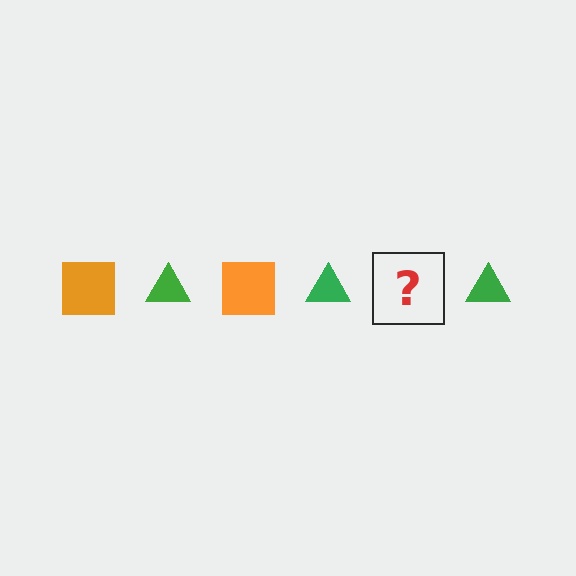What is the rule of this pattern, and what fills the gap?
The rule is that the pattern alternates between orange square and green triangle. The gap should be filled with an orange square.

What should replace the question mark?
The question mark should be replaced with an orange square.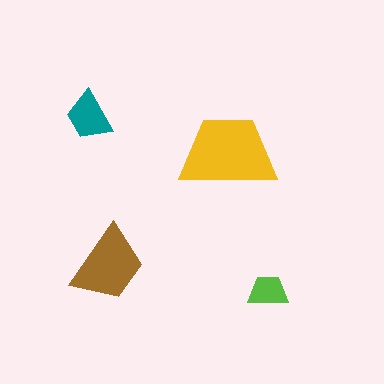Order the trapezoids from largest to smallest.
the yellow one, the brown one, the teal one, the lime one.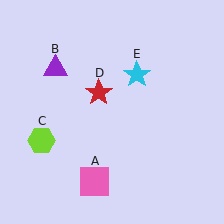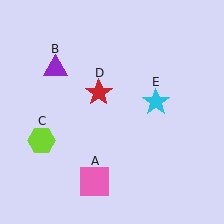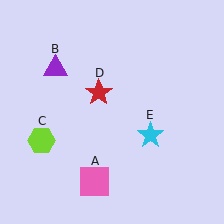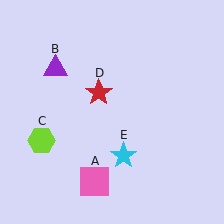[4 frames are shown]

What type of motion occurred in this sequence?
The cyan star (object E) rotated clockwise around the center of the scene.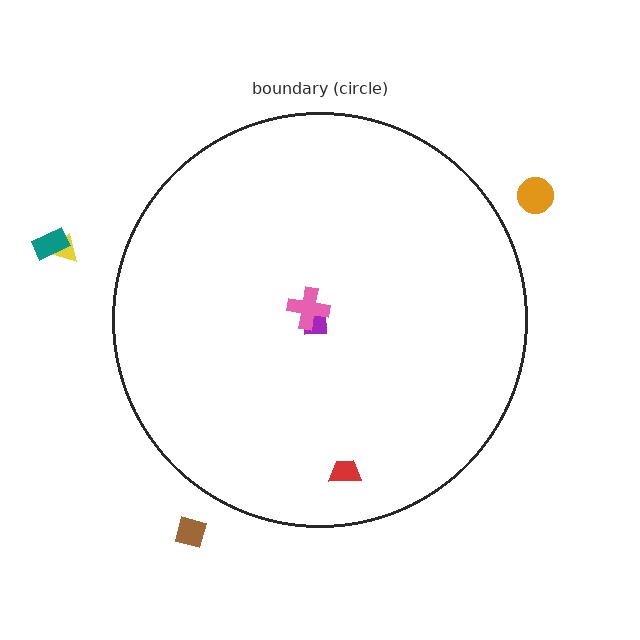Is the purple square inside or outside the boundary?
Inside.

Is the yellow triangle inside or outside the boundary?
Outside.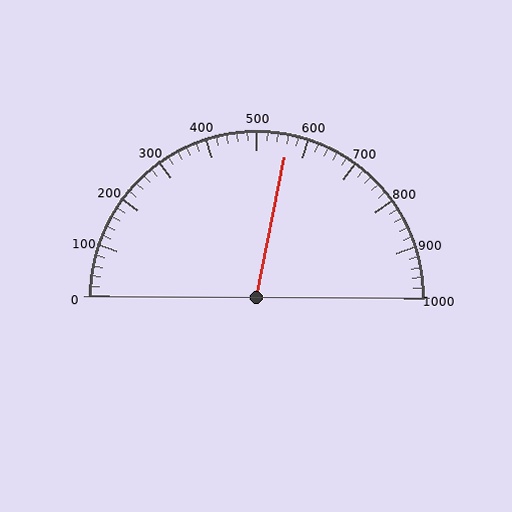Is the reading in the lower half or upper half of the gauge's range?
The reading is in the upper half of the range (0 to 1000).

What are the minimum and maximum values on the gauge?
The gauge ranges from 0 to 1000.